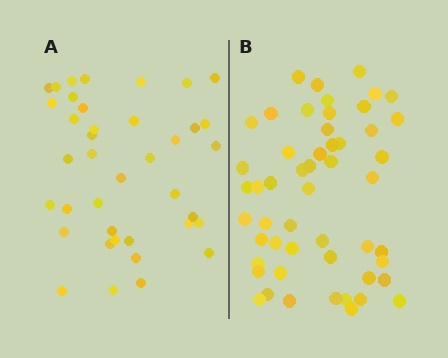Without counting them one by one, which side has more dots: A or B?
Region B (the right region) has more dots.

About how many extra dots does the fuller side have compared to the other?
Region B has approximately 15 more dots than region A.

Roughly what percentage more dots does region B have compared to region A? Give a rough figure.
About 35% more.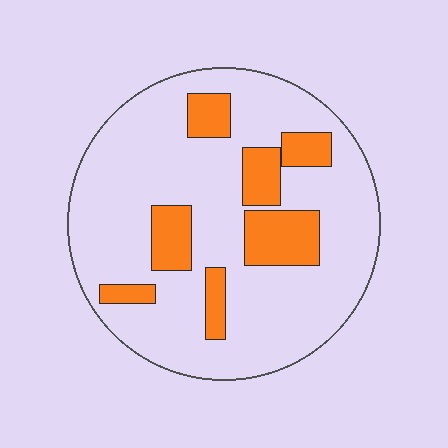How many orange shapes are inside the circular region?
7.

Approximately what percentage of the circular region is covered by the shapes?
Approximately 20%.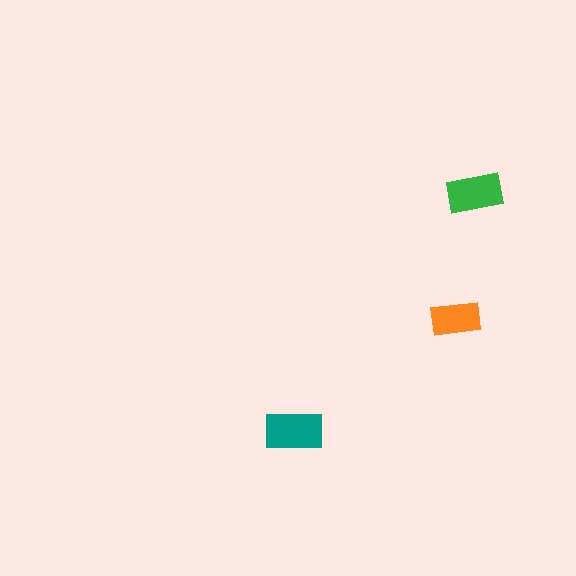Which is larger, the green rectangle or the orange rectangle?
The green one.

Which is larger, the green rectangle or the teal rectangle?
The teal one.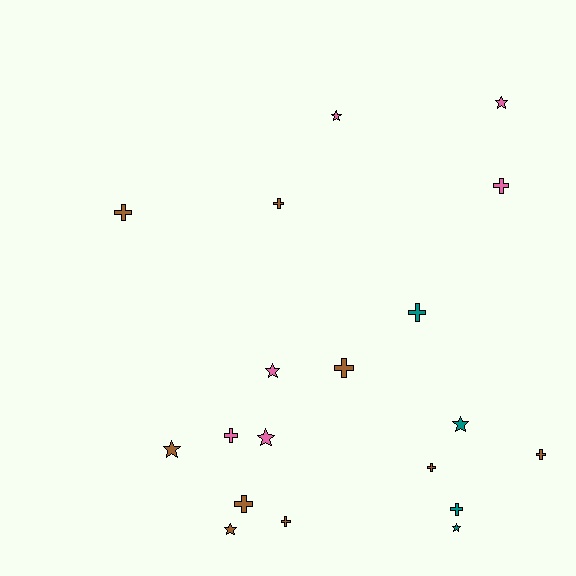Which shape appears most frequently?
Cross, with 11 objects.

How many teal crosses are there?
There are 2 teal crosses.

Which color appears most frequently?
Brown, with 9 objects.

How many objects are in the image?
There are 19 objects.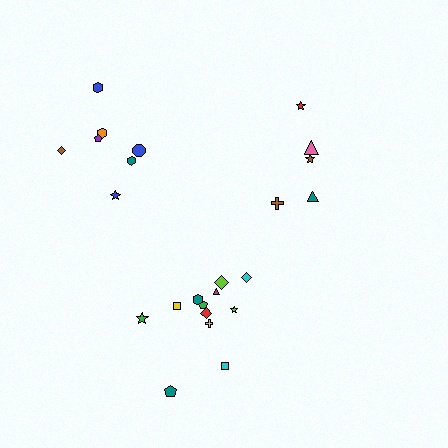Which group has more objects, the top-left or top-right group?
The top-left group.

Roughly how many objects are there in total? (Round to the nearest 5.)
Roughly 25 objects in total.